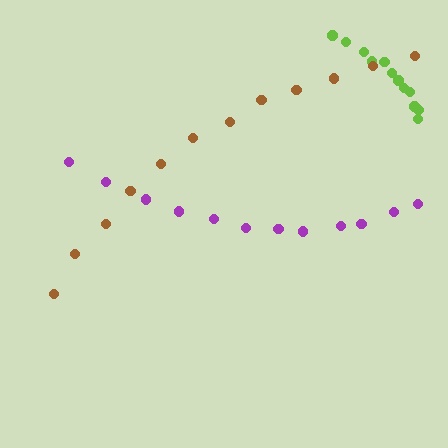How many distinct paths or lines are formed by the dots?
There are 3 distinct paths.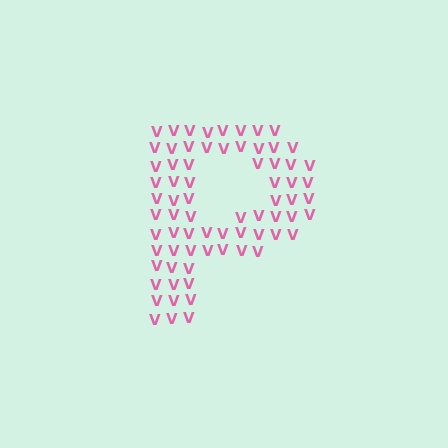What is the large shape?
The large shape is the letter P.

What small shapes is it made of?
It is made of small letter V's.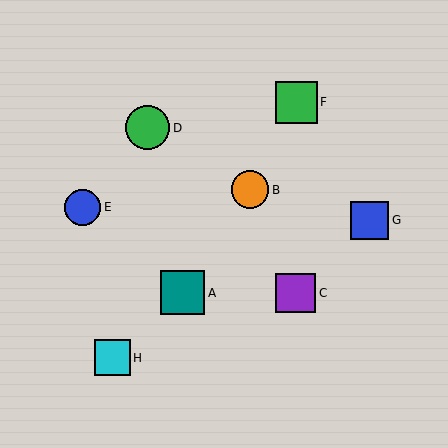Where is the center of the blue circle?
The center of the blue circle is at (83, 207).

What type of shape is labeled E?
Shape E is a blue circle.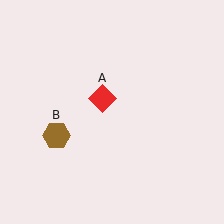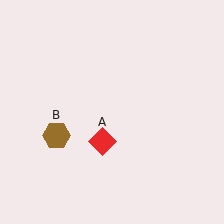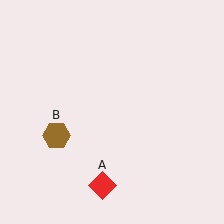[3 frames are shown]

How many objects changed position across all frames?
1 object changed position: red diamond (object A).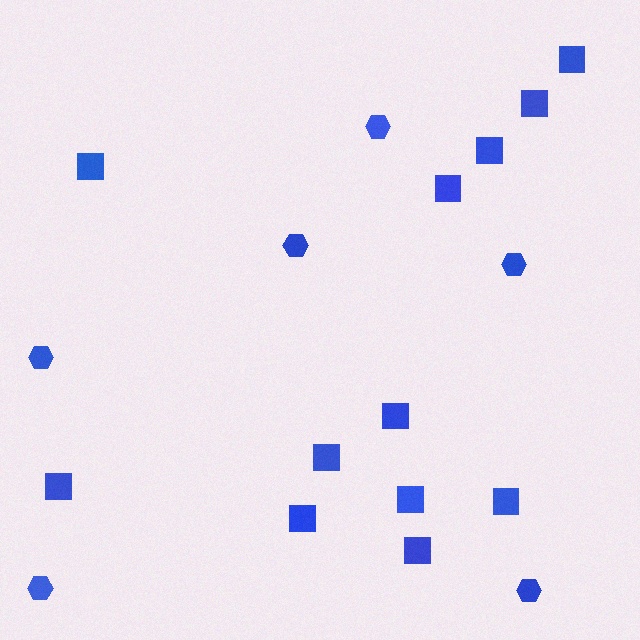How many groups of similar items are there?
There are 2 groups: one group of squares (12) and one group of hexagons (6).